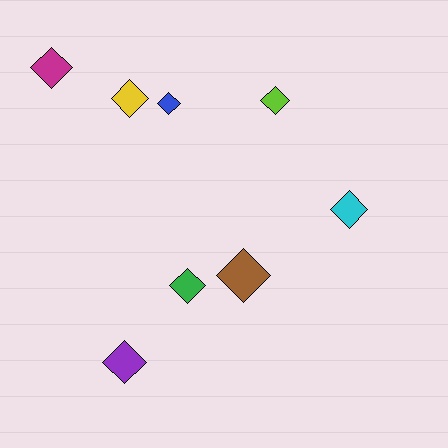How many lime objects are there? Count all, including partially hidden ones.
There is 1 lime object.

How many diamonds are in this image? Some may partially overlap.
There are 8 diamonds.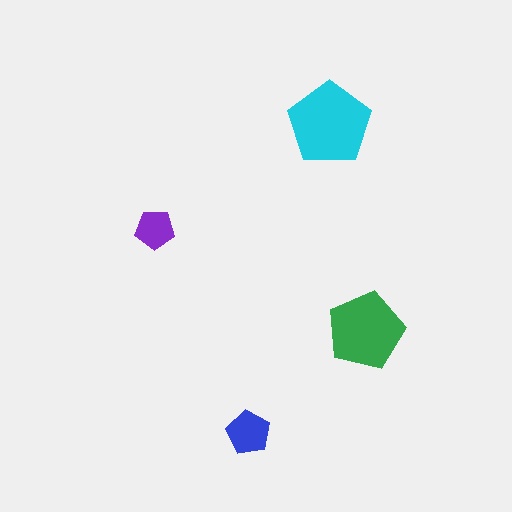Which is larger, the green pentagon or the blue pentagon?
The green one.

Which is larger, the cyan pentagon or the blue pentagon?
The cyan one.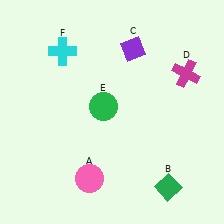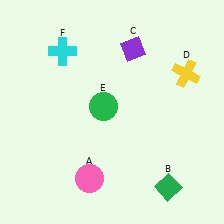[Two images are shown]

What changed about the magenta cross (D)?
In Image 1, D is magenta. In Image 2, it changed to yellow.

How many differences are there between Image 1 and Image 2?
There is 1 difference between the two images.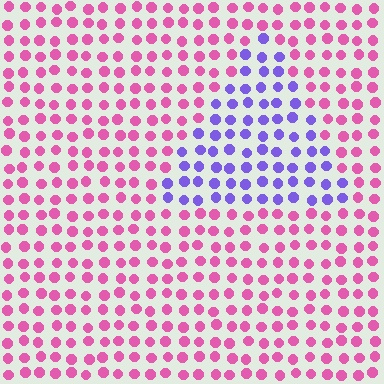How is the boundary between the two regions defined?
The boundary is defined purely by a slight shift in hue (about 68 degrees). Spacing, size, and orientation are identical on both sides.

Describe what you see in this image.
The image is filled with small pink elements in a uniform arrangement. A triangle-shaped region is visible where the elements are tinted to a slightly different hue, forming a subtle color boundary.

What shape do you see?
I see a triangle.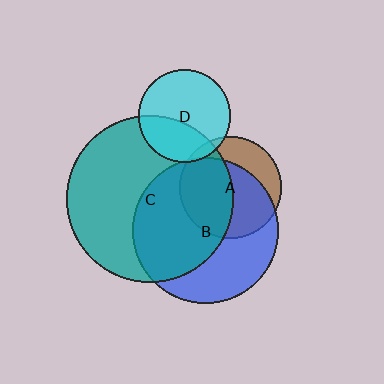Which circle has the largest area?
Circle C (teal).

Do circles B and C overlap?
Yes.